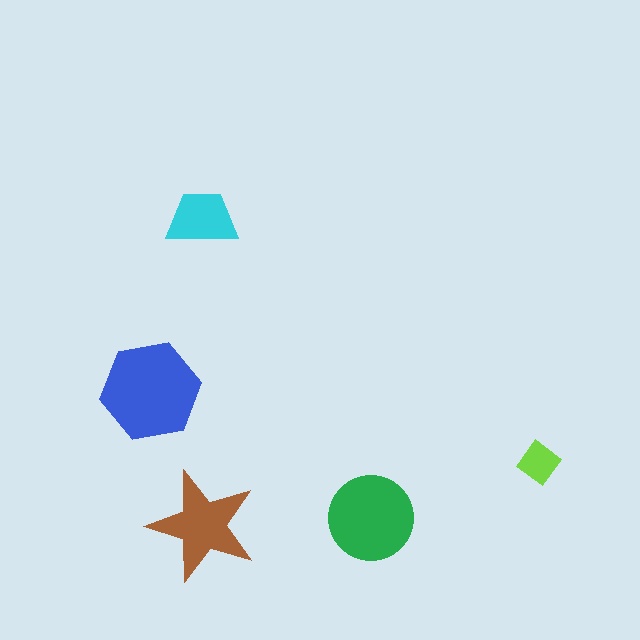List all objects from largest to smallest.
The blue hexagon, the green circle, the brown star, the cyan trapezoid, the lime diamond.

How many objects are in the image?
There are 5 objects in the image.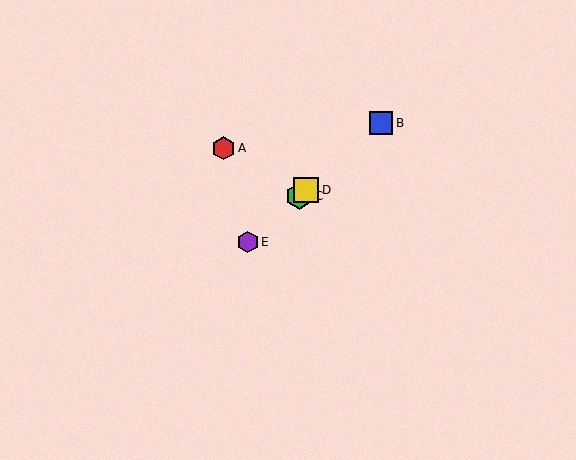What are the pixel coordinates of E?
Object E is at (248, 242).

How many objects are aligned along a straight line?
4 objects (B, C, D, E) are aligned along a straight line.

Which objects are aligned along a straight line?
Objects B, C, D, E are aligned along a straight line.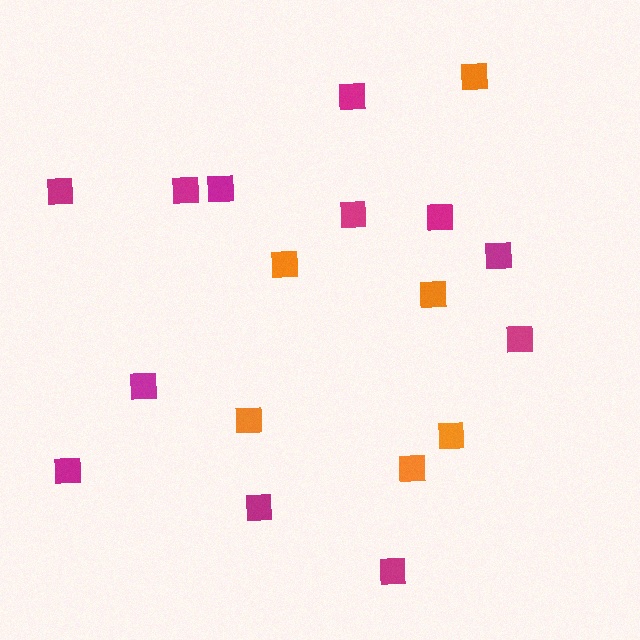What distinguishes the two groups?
There are 2 groups: one group of magenta squares (12) and one group of orange squares (6).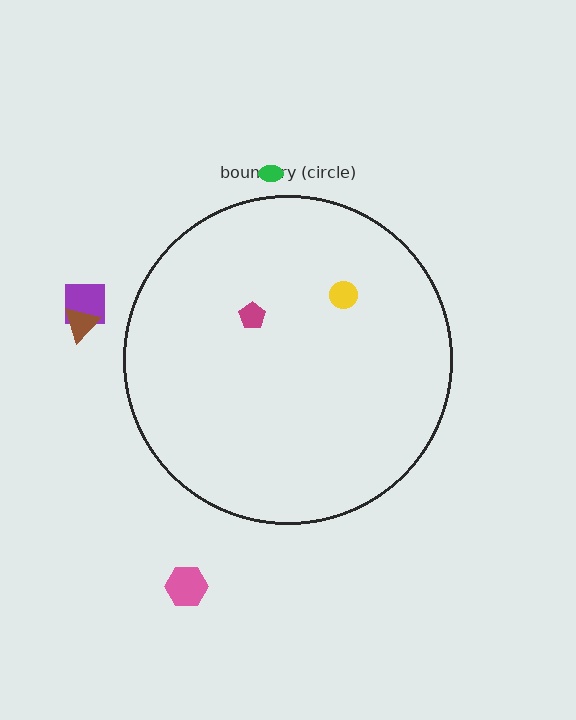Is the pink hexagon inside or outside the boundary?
Outside.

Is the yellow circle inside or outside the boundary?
Inside.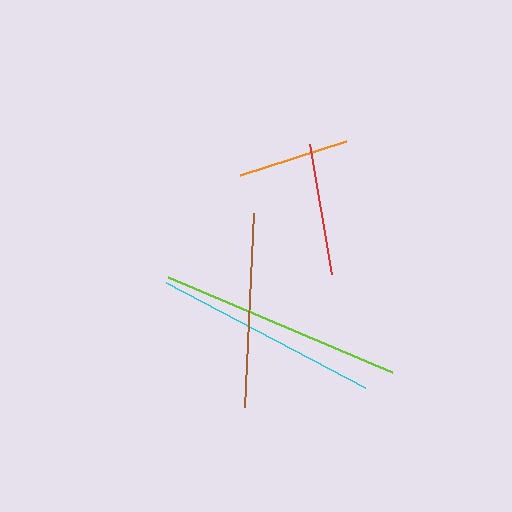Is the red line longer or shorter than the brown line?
The brown line is longer than the red line.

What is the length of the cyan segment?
The cyan segment is approximately 225 pixels long.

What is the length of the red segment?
The red segment is approximately 132 pixels long.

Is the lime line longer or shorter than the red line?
The lime line is longer than the red line.